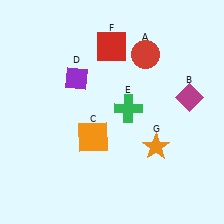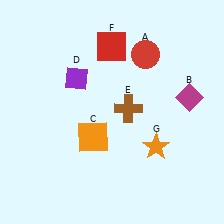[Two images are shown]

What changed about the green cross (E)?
In Image 1, E is green. In Image 2, it changed to brown.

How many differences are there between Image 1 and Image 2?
There is 1 difference between the two images.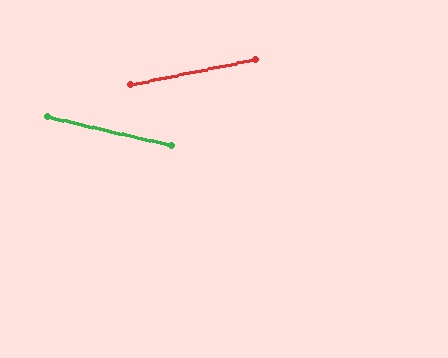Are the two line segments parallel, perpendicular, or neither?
Neither parallel nor perpendicular — they differ by about 24°.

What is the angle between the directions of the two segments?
Approximately 24 degrees.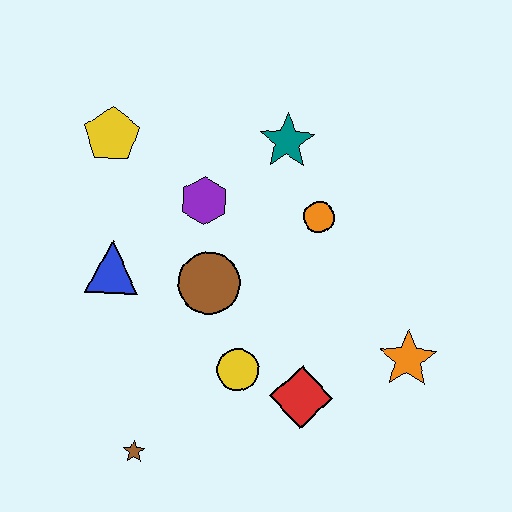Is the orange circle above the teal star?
No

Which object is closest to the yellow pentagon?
The purple hexagon is closest to the yellow pentagon.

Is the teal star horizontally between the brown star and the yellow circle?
No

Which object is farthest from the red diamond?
The yellow pentagon is farthest from the red diamond.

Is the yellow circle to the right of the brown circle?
Yes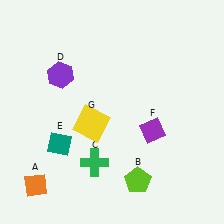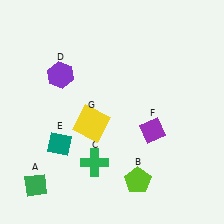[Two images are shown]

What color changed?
The diamond (A) changed from orange in Image 1 to green in Image 2.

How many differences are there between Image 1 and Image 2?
There is 1 difference between the two images.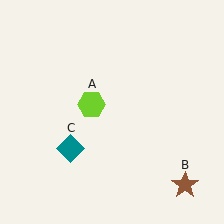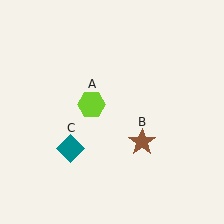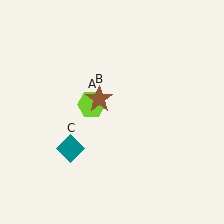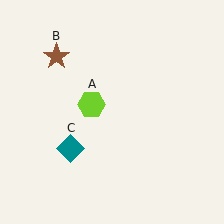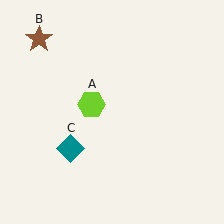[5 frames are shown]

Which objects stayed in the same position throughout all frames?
Lime hexagon (object A) and teal diamond (object C) remained stationary.